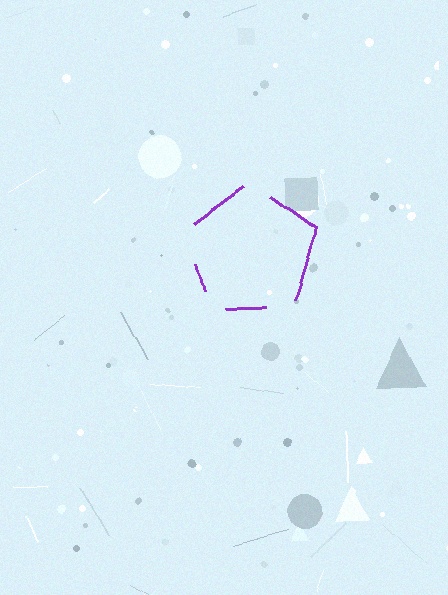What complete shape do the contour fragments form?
The contour fragments form a pentagon.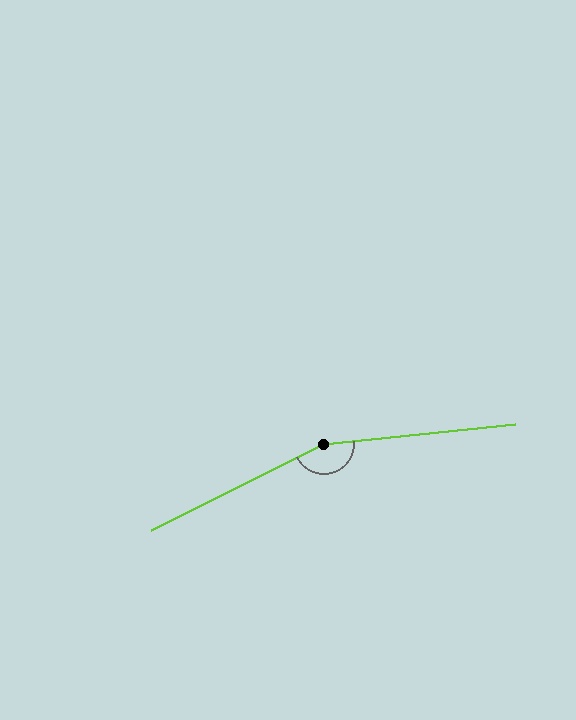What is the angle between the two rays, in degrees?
Approximately 160 degrees.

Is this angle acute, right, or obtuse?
It is obtuse.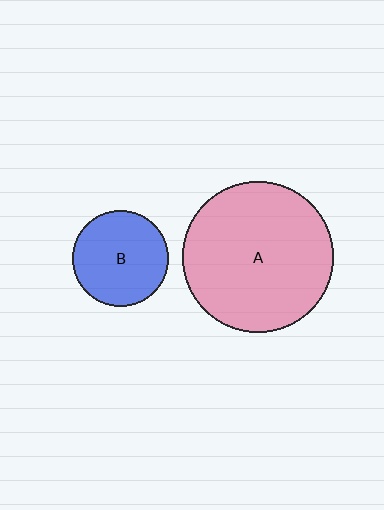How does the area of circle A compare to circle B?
Approximately 2.5 times.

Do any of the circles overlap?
No, none of the circles overlap.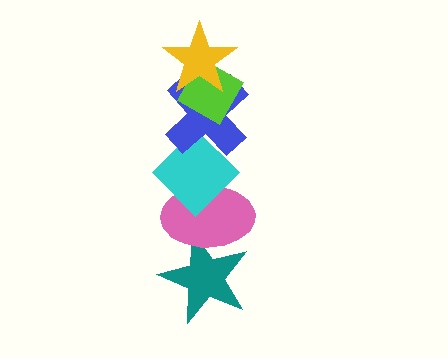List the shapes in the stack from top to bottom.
From top to bottom: the yellow star, the lime diamond, the blue cross, the cyan diamond, the pink ellipse, the teal star.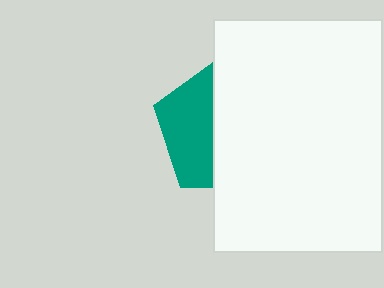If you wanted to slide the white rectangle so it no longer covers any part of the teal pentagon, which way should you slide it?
Slide it right — that is the most direct way to separate the two shapes.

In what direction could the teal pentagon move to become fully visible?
The teal pentagon could move left. That would shift it out from behind the white rectangle entirely.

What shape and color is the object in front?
The object in front is a white rectangle.